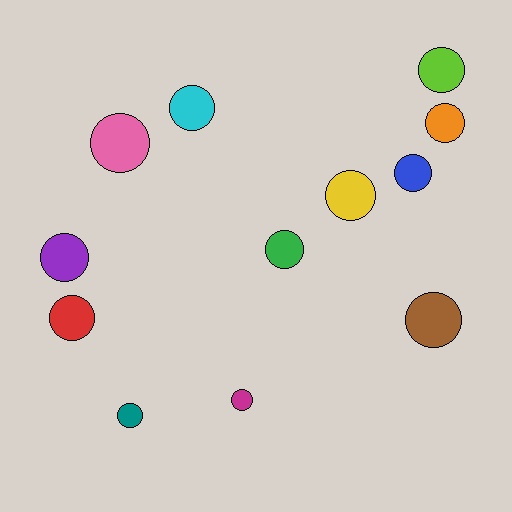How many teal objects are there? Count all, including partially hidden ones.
There is 1 teal object.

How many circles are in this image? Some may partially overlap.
There are 12 circles.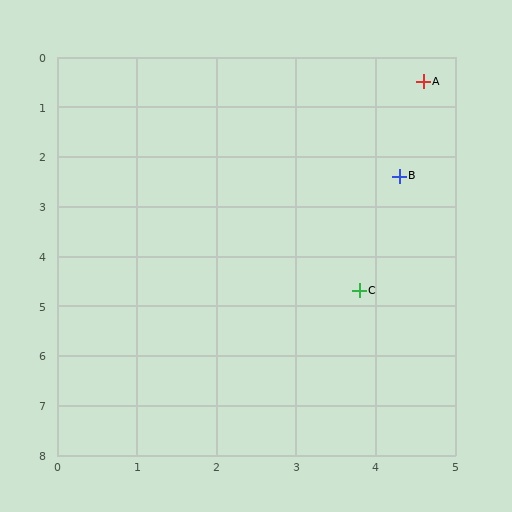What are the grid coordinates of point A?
Point A is at approximately (4.6, 0.5).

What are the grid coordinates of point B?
Point B is at approximately (4.3, 2.4).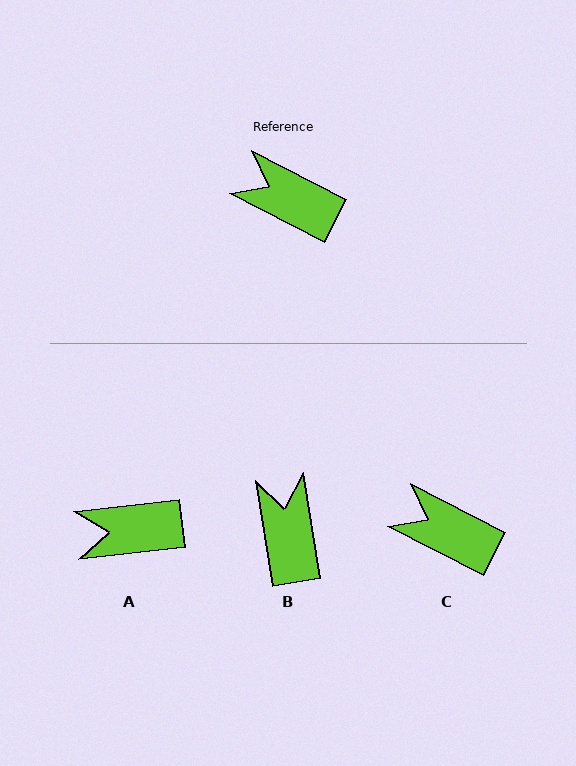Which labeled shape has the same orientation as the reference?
C.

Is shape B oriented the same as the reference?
No, it is off by about 53 degrees.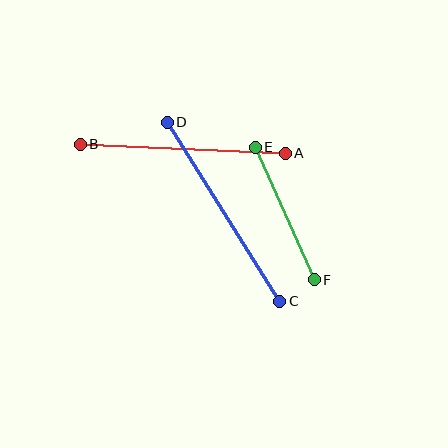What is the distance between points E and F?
The distance is approximately 145 pixels.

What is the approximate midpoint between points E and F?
The midpoint is at approximately (285, 214) pixels.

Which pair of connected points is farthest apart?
Points C and D are farthest apart.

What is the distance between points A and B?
The distance is approximately 206 pixels.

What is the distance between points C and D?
The distance is approximately 212 pixels.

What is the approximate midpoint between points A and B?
The midpoint is at approximately (183, 149) pixels.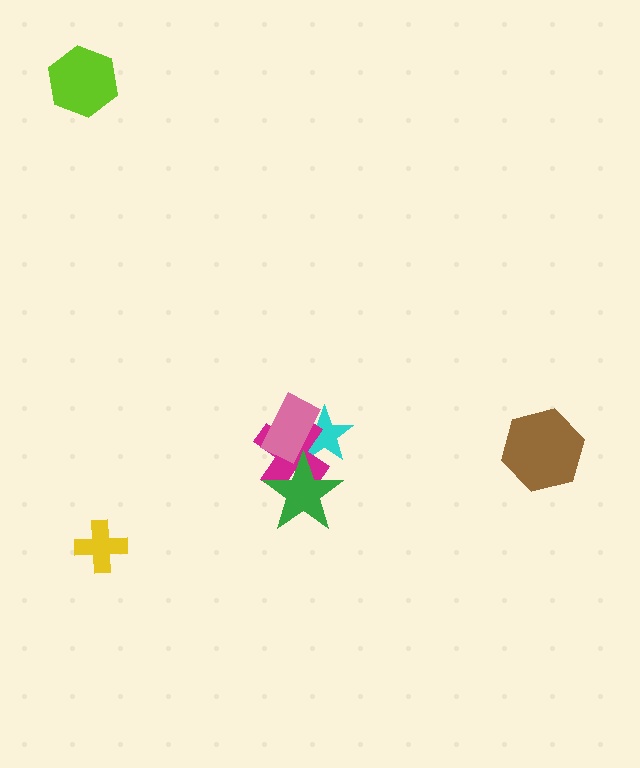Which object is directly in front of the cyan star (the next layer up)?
The magenta cross is directly in front of the cyan star.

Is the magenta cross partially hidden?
Yes, it is partially covered by another shape.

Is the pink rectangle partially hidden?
No, no other shape covers it.